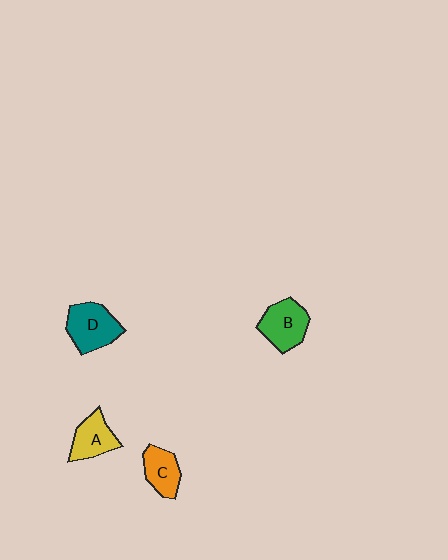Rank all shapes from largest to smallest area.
From largest to smallest: D (teal), B (green), A (yellow), C (orange).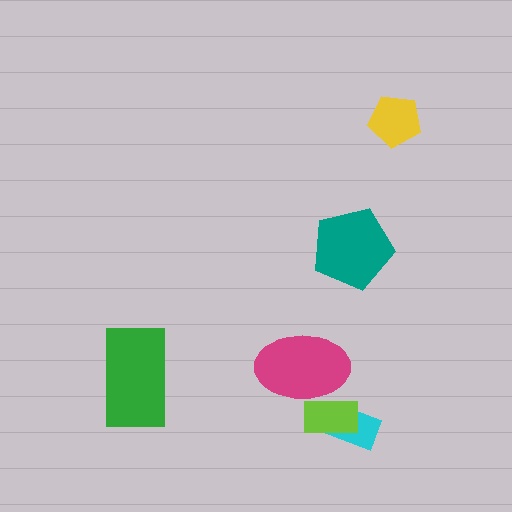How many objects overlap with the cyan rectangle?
1 object overlaps with the cyan rectangle.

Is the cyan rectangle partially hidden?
Yes, it is partially covered by another shape.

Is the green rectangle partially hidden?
No, no other shape covers it.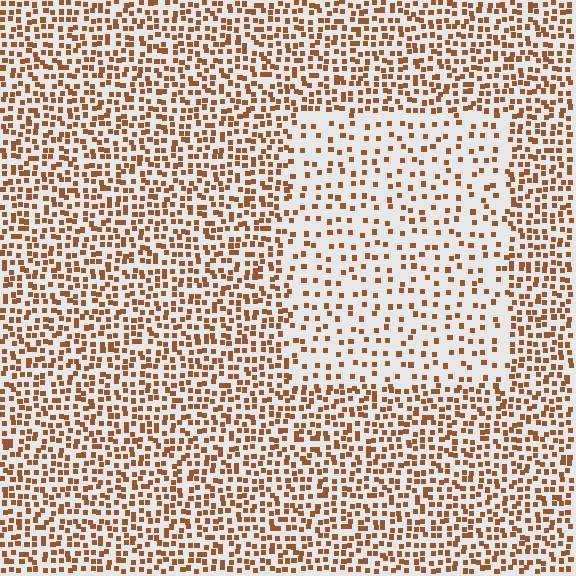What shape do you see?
I see a rectangle.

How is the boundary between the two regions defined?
The boundary is defined by a change in element density (approximately 2.2x ratio). All elements are the same color, size, and shape.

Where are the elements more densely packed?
The elements are more densely packed outside the rectangle boundary.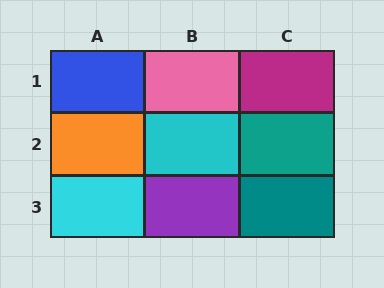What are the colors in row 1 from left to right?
Blue, pink, magenta.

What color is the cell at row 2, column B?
Cyan.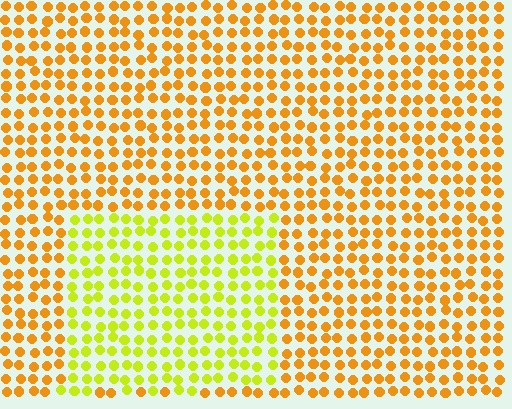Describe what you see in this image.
The image is filled with small orange elements in a uniform arrangement. A rectangle-shaped region is visible where the elements are tinted to a slightly different hue, forming a subtle color boundary.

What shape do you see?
I see a rectangle.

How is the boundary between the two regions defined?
The boundary is defined purely by a slight shift in hue (about 37 degrees). Spacing, size, and orientation are identical on both sides.